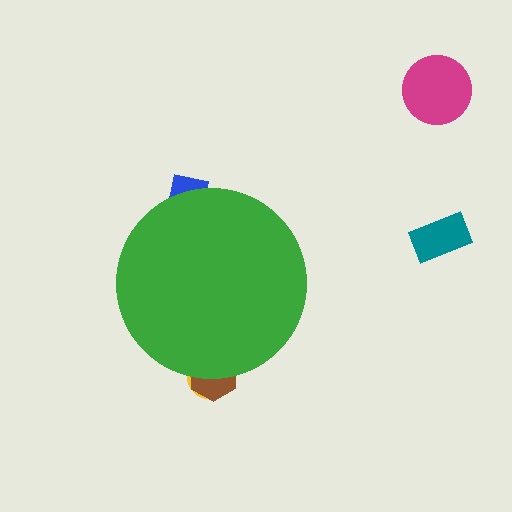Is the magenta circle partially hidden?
No, the magenta circle is fully visible.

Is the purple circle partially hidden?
No, the purple circle is fully visible.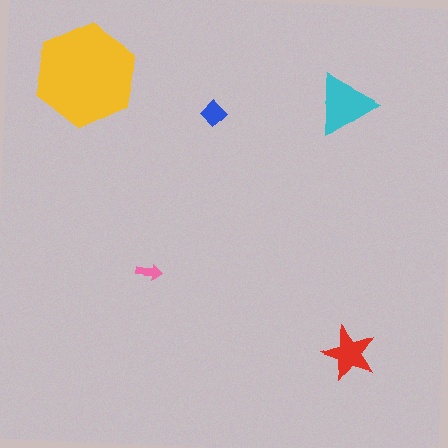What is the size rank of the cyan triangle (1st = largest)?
2nd.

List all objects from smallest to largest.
The pink arrow, the blue diamond, the red star, the cyan triangle, the yellow hexagon.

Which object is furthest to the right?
The red star is rightmost.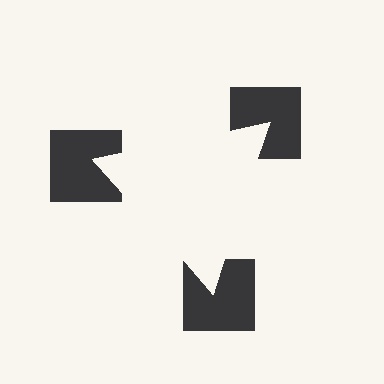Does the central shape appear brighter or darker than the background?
It typically appears slightly brighter than the background, even though no actual brightness change is drawn.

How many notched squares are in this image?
There are 3 — one at each vertex of the illusory triangle.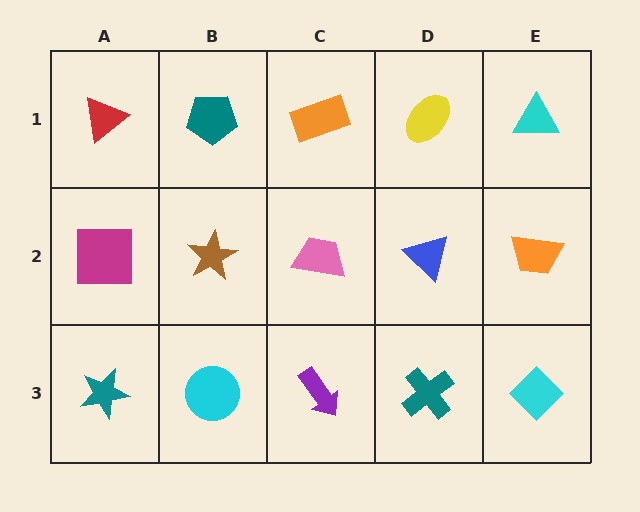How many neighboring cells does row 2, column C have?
4.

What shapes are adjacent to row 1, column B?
A brown star (row 2, column B), a red triangle (row 1, column A), an orange rectangle (row 1, column C).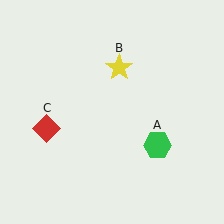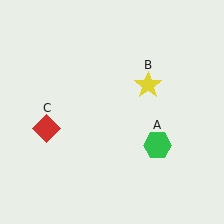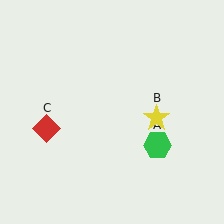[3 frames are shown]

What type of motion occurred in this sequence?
The yellow star (object B) rotated clockwise around the center of the scene.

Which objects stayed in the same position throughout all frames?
Green hexagon (object A) and red diamond (object C) remained stationary.